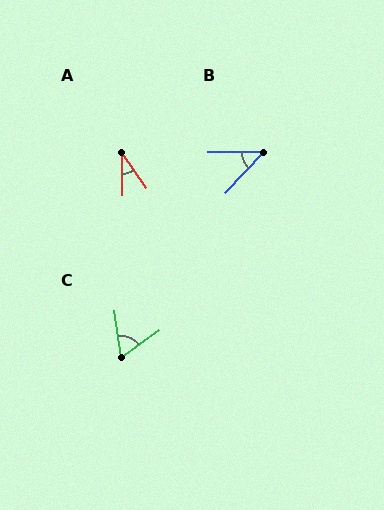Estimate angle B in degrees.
Approximately 47 degrees.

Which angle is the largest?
C, at approximately 62 degrees.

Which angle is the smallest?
A, at approximately 35 degrees.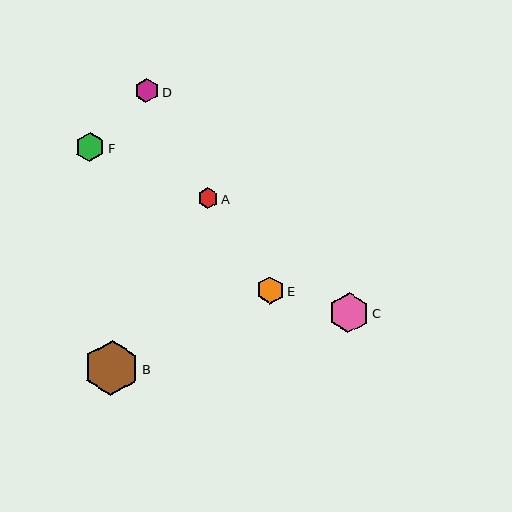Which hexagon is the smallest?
Hexagon A is the smallest with a size of approximately 20 pixels.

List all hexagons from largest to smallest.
From largest to smallest: B, C, F, E, D, A.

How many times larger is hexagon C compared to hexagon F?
Hexagon C is approximately 1.4 times the size of hexagon F.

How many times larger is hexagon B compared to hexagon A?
Hexagon B is approximately 2.8 times the size of hexagon A.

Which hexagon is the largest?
Hexagon B is the largest with a size of approximately 56 pixels.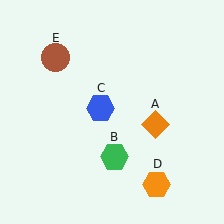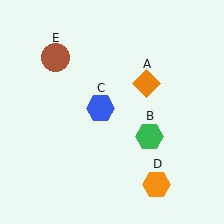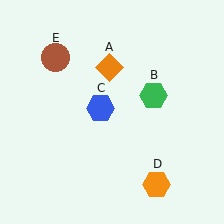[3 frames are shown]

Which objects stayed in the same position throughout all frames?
Blue hexagon (object C) and orange hexagon (object D) and brown circle (object E) remained stationary.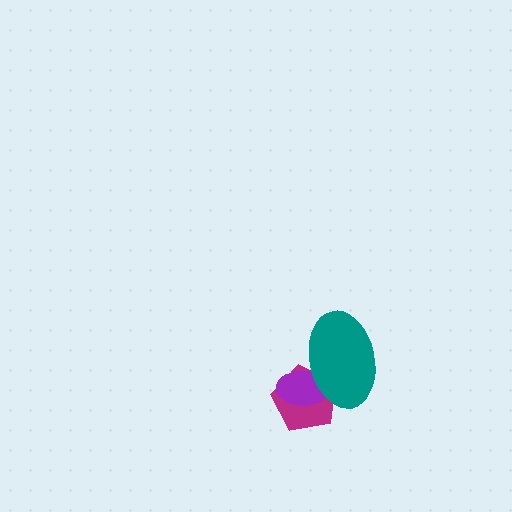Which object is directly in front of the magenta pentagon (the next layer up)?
The purple ellipse is directly in front of the magenta pentagon.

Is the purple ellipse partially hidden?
Yes, it is partially covered by another shape.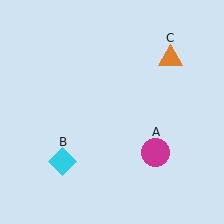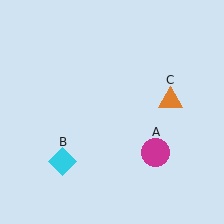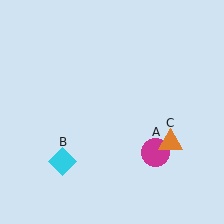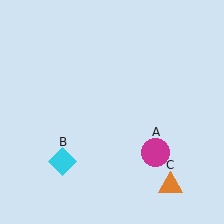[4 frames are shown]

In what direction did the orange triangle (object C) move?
The orange triangle (object C) moved down.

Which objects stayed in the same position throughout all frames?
Magenta circle (object A) and cyan diamond (object B) remained stationary.